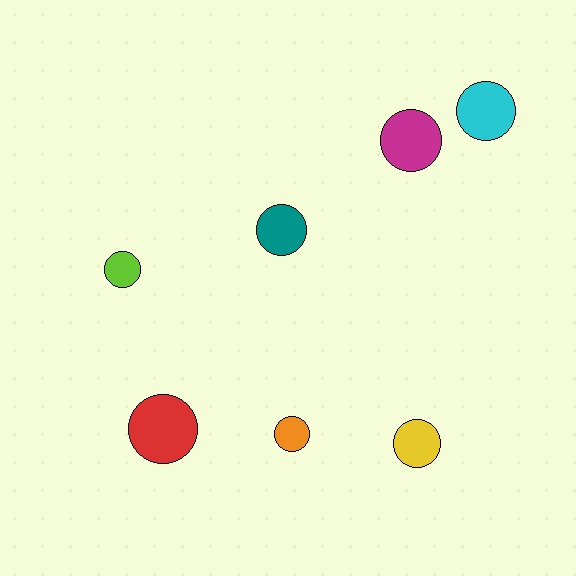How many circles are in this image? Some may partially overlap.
There are 7 circles.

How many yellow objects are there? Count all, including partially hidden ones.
There is 1 yellow object.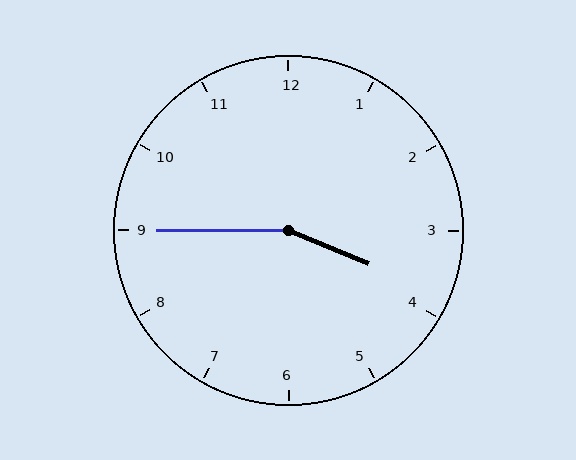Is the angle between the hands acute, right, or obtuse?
It is obtuse.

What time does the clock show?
3:45.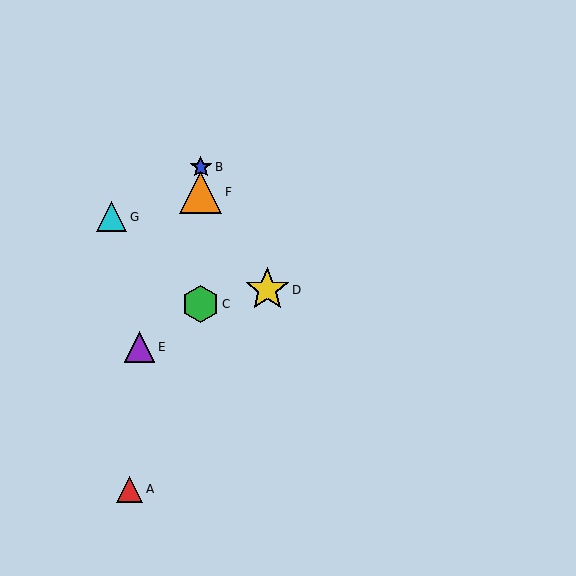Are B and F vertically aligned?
Yes, both are at x≈201.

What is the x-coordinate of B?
Object B is at x≈201.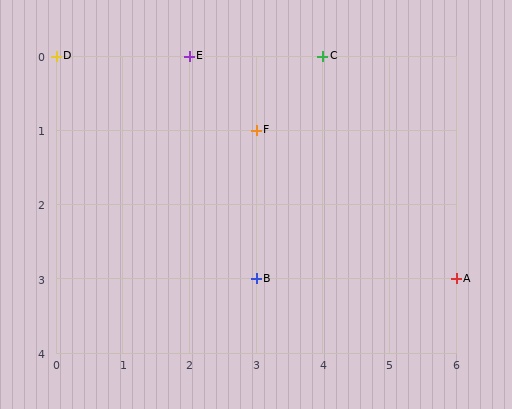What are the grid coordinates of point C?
Point C is at grid coordinates (4, 0).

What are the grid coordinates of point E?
Point E is at grid coordinates (2, 0).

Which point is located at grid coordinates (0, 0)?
Point D is at (0, 0).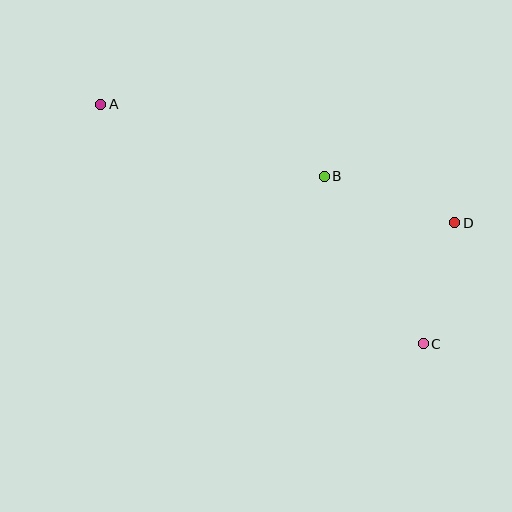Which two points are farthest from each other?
Points A and C are farthest from each other.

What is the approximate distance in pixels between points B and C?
The distance between B and C is approximately 194 pixels.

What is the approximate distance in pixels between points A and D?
The distance between A and D is approximately 373 pixels.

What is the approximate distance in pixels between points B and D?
The distance between B and D is approximately 138 pixels.